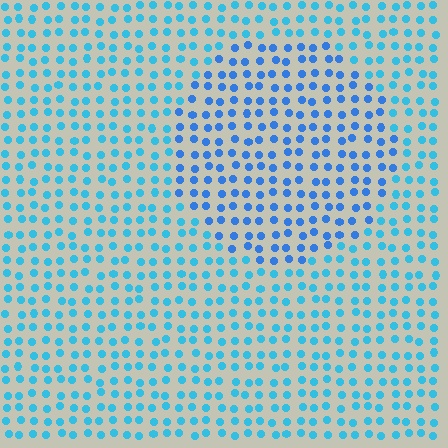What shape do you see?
I see a circle.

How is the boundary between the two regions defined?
The boundary is defined purely by a slight shift in hue (about 24 degrees). Spacing, size, and orientation are identical on both sides.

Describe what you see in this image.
The image is filled with small cyan elements in a uniform arrangement. A circle-shaped region is visible where the elements are tinted to a slightly different hue, forming a subtle color boundary.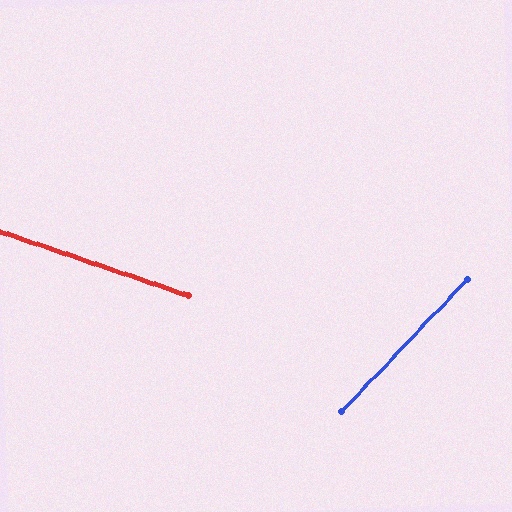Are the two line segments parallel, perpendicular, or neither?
Neither parallel nor perpendicular — they differ by about 65°.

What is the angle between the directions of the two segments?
Approximately 65 degrees.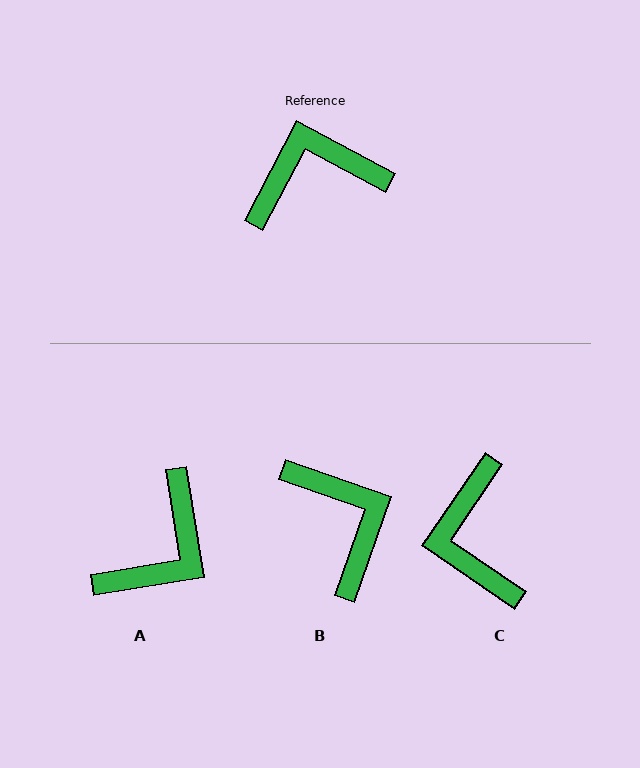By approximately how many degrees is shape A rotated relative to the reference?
Approximately 143 degrees clockwise.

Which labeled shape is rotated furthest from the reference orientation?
A, about 143 degrees away.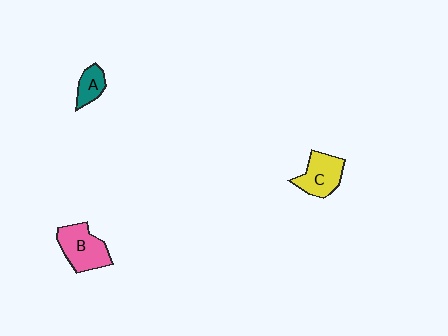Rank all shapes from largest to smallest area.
From largest to smallest: B (pink), C (yellow), A (teal).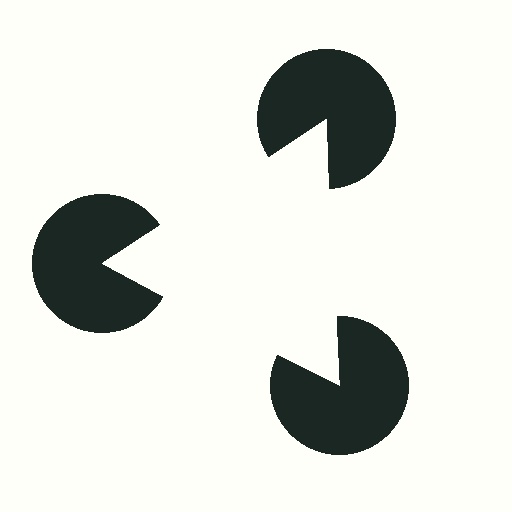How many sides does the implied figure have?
3 sides.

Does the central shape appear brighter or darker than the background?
It typically appears slightly brighter than the background, even though no actual brightness change is drawn.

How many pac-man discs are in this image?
There are 3 — one at each vertex of the illusory triangle.